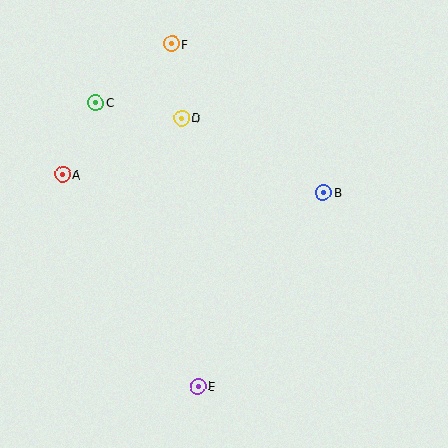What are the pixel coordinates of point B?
Point B is at (324, 192).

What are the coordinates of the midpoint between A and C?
The midpoint between A and C is at (79, 138).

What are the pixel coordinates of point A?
Point A is at (62, 174).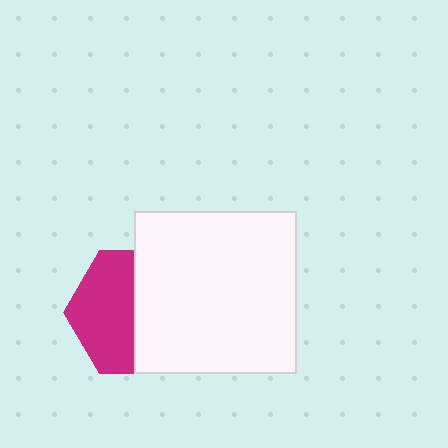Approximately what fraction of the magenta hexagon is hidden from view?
Roughly 51% of the magenta hexagon is hidden behind the white square.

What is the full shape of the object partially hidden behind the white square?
The partially hidden object is a magenta hexagon.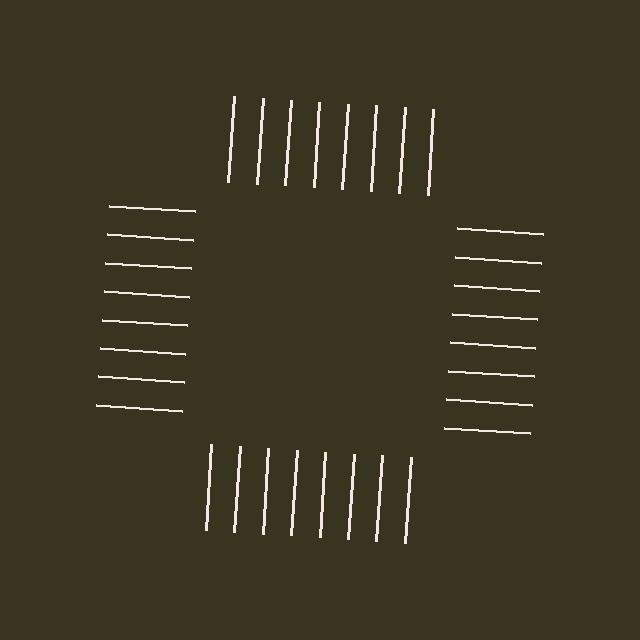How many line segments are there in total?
32 — 8 along each of the 4 edges.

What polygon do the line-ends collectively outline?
An illusory square — the line segments terminate on its edges but no continuous stroke is drawn.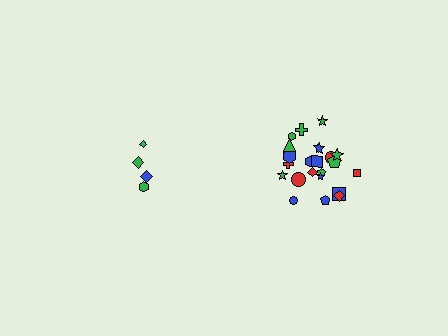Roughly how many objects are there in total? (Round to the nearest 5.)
Roughly 25 objects in total.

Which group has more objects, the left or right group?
The right group.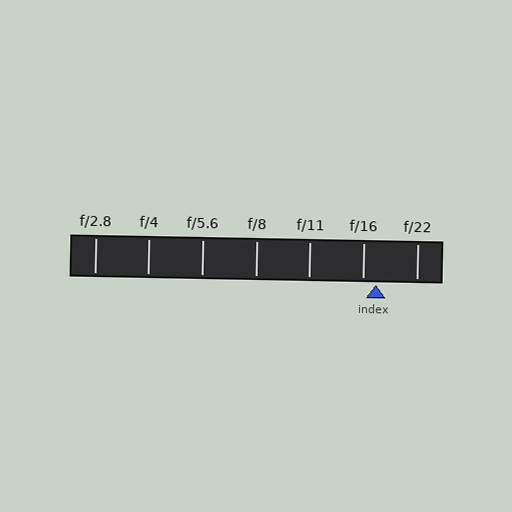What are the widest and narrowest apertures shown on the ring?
The widest aperture shown is f/2.8 and the narrowest is f/22.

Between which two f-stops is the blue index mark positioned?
The index mark is between f/16 and f/22.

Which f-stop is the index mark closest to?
The index mark is closest to f/16.